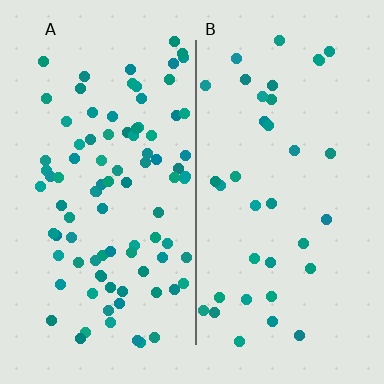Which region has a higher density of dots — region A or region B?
A (the left).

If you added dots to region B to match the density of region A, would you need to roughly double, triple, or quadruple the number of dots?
Approximately triple.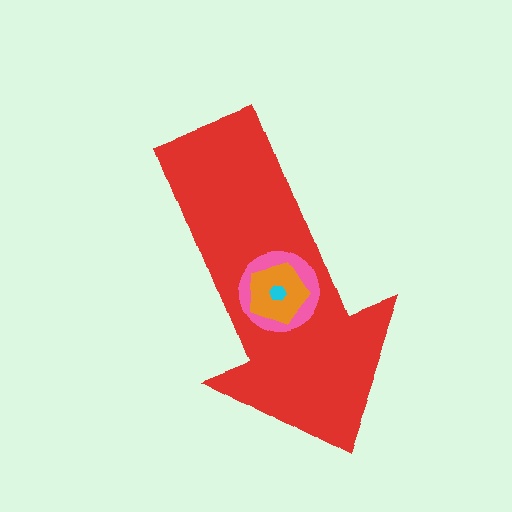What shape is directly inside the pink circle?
The orange pentagon.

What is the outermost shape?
The red arrow.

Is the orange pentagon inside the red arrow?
Yes.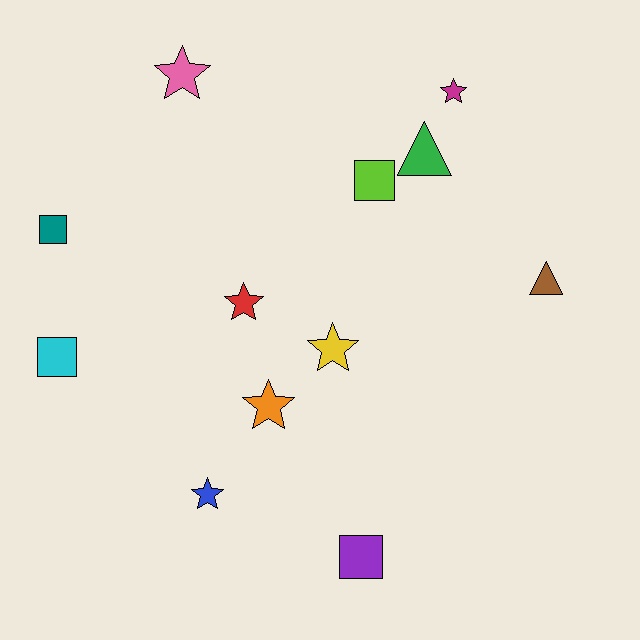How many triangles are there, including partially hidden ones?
There are 2 triangles.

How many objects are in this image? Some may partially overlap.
There are 12 objects.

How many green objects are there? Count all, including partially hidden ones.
There is 1 green object.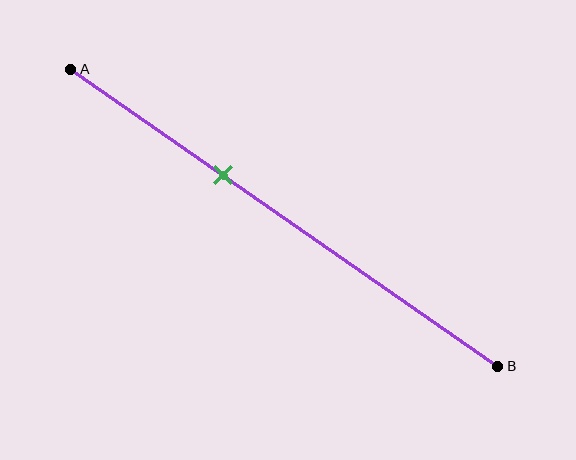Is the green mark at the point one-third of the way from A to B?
Yes, the mark is approximately at the one-third point.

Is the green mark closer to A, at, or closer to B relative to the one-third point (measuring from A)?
The green mark is approximately at the one-third point of segment AB.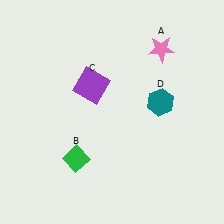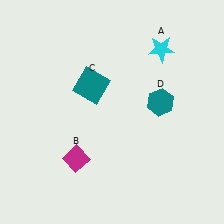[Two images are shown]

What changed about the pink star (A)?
In Image 1, A is pink. In Image 2, it changed to cyan.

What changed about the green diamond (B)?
In Image 1, B is green. In Image 2, it changed to magenta.